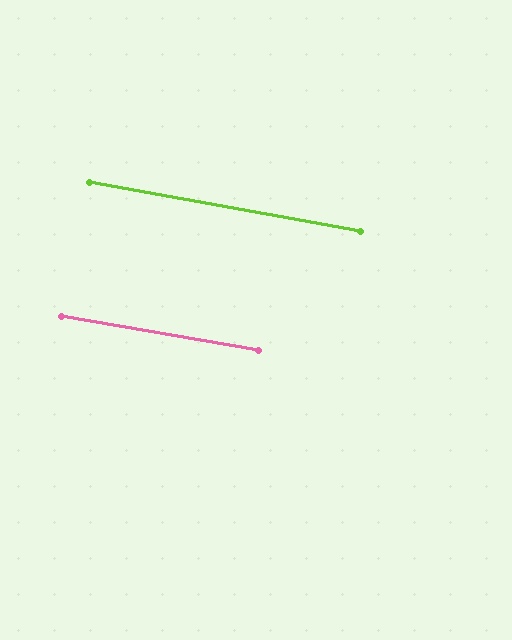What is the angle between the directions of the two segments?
Approximately 0 degrees.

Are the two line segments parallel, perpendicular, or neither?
Parallel — their directions differ by only 0.4°.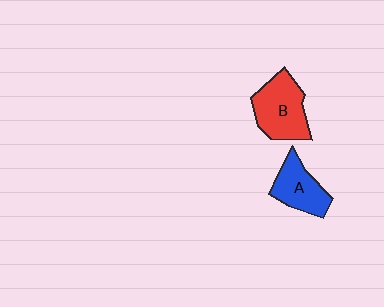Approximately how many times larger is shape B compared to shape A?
Approximately 1.3 times.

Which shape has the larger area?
Shape B (red).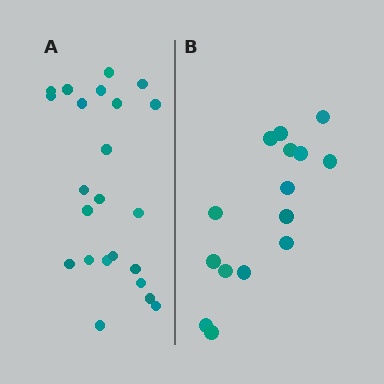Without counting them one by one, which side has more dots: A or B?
Region A (the left region) has more dots.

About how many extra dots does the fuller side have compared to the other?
Region A has roughly 8 or so more dots than region B.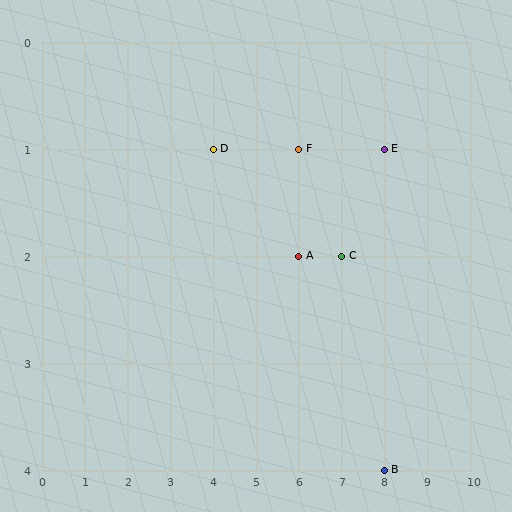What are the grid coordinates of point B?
Point B is at grid coordinates (8, 4).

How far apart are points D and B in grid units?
Points D and B are 4 columns and 3 rows apart (about 5.0 grid units diagonally).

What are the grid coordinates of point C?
Point C is at grid coordinates (7, 2).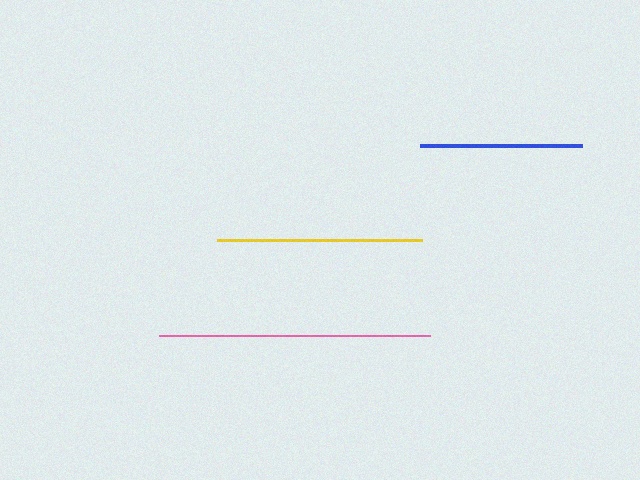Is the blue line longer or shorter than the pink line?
The pink line is longer than the blue line.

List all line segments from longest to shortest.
From longest to shortest: pink, yellow, blue.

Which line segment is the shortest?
The blue line is the shortest at approximately 162 pixels.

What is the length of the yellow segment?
The yellow segment is approximately 206 pixels long.